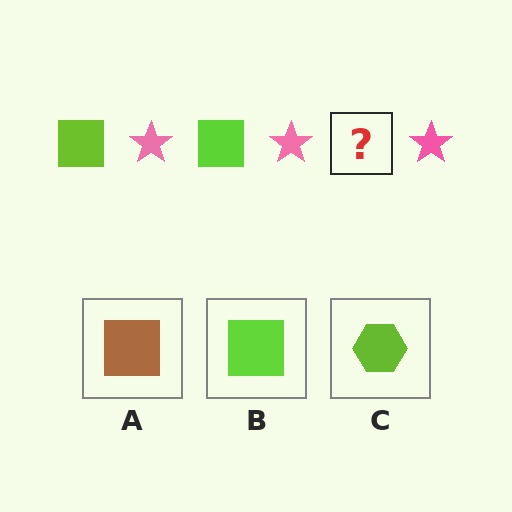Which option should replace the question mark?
Option B.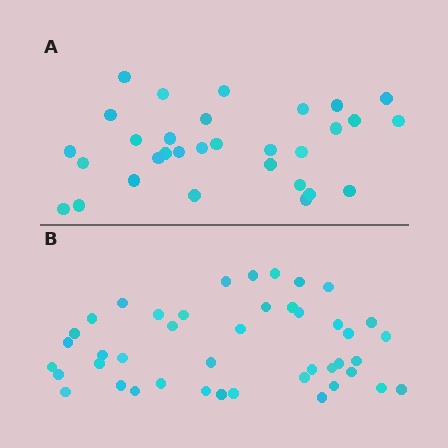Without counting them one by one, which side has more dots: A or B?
Region B (the bottom region) has more dots.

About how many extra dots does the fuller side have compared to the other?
Region B has roughly 12 or so more dots than region A.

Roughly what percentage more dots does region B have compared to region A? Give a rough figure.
About 40% more.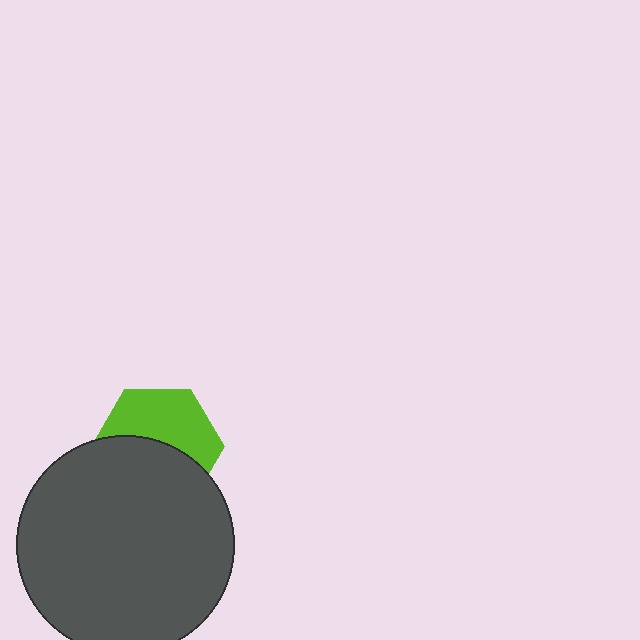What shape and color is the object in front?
The object in front is a dark gray circle.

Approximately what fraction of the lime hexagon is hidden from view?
Roughly 51% of the lime hexagon is hidden behind the dark gray circle.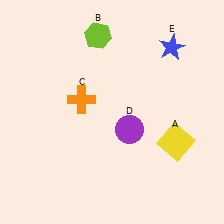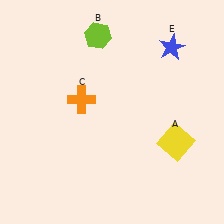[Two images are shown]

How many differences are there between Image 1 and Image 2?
There is 1 difference between the two images.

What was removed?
The purple circle (D) was removed in Image 2.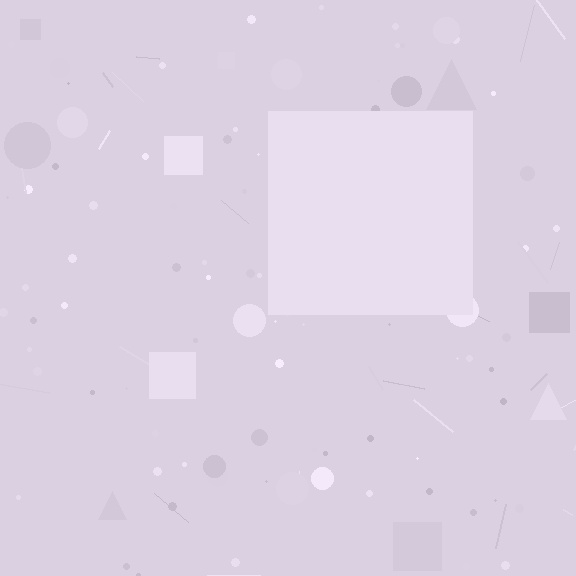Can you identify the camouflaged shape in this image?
The camouflaged shape is a square.